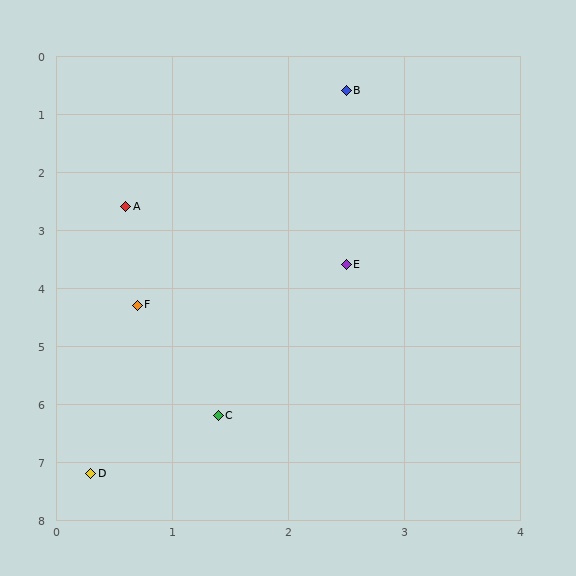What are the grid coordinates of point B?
Point B is at approximately (2.5, 0.6).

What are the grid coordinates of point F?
Point F is at approximately (0.7, 4.3).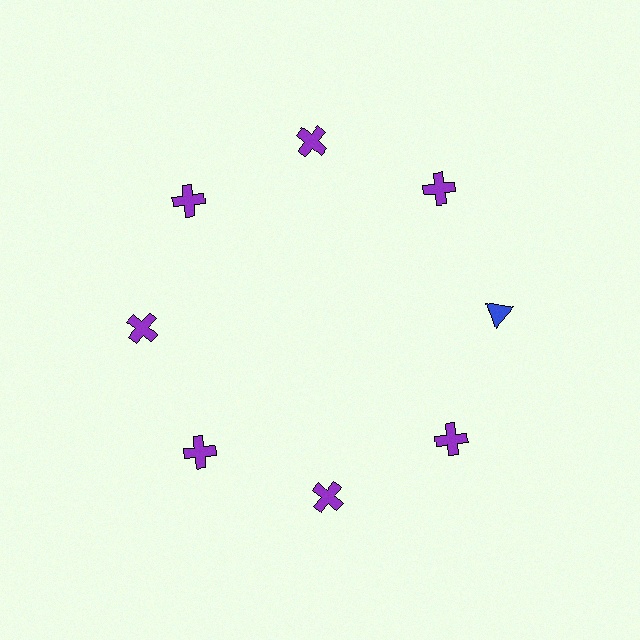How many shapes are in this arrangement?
There are 8 shapes arranged in a ring pattern.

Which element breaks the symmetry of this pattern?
The blue triangle at roughly the 3 o'clock position breaks the symmetry. All other shapes are purple crosses.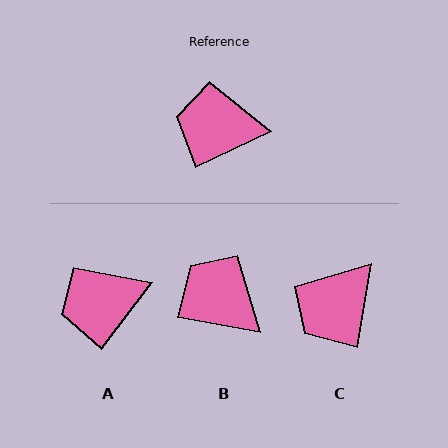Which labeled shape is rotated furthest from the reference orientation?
C, about 55 degrees away.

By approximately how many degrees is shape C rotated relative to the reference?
Approximately 55 degrees counter-clockwise.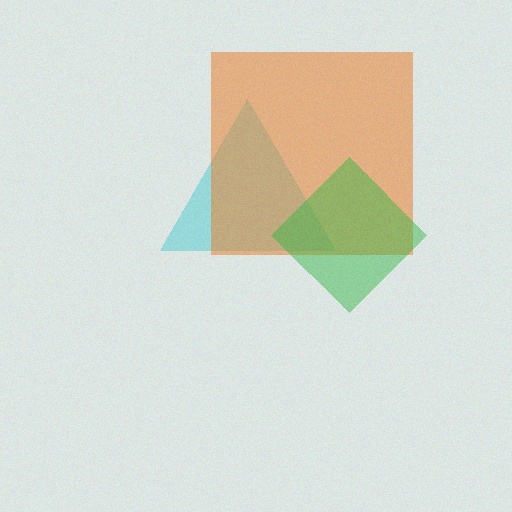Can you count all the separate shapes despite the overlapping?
Yes, there are 3 separate shapes.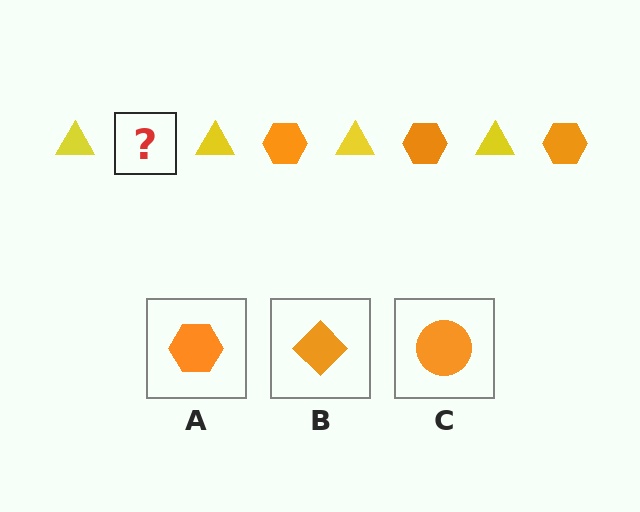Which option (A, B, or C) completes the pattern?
A.